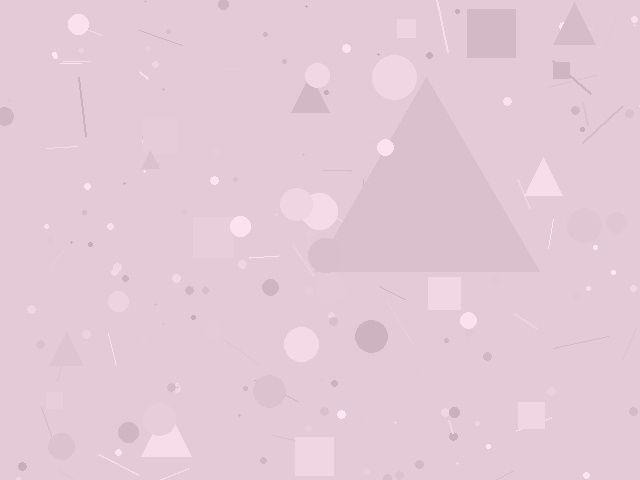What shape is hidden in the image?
A triangle is hidden in the image.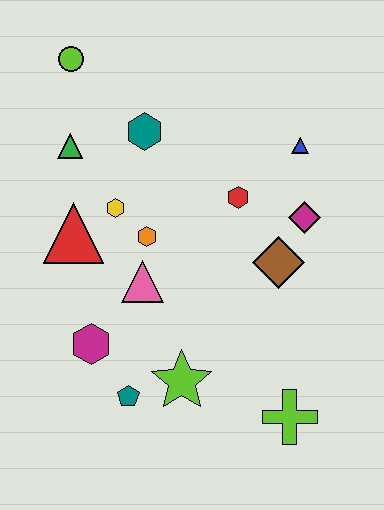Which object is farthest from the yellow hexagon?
The lime cross is farthest from the yellow hexagon.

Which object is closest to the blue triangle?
The magenta diamond is closest to the blue triangle.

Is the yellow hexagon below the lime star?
No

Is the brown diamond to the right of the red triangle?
Yes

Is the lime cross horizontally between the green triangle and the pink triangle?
No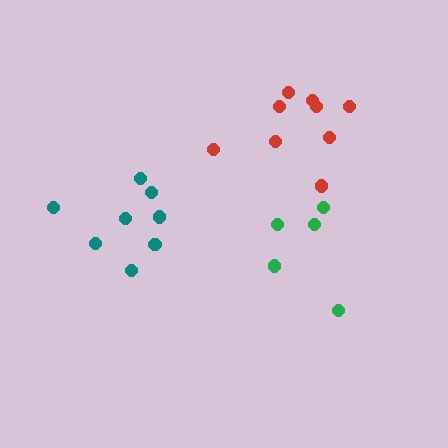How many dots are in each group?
Group 1: 9 dots, Group 2: 5 dots, Group 3: 8 dots (22 total).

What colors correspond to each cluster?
The clusters are colored: red, green, teal.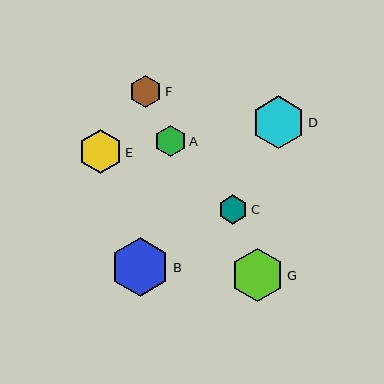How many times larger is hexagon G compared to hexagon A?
Hexagon G is approximately 1.7 times the size of hexagon A.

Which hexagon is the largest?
Hexagon B is the largest with a size of approximately 59 pixels.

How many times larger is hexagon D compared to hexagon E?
Hexagon D is approximately 1.2 times the size of hexagon E.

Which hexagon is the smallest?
Hexagon C is the smallest with a size of approximately 30 pixels.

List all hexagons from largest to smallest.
From largest to smallest: B, G, D, E, F, A, C.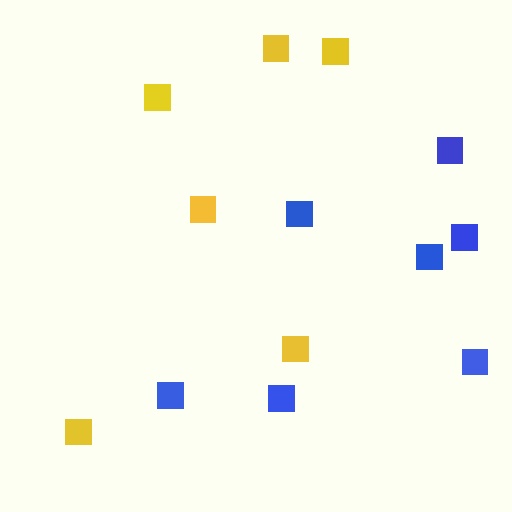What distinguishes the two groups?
There are 2 groups: one group of yellow squares (6) and one group of blue squares (7).